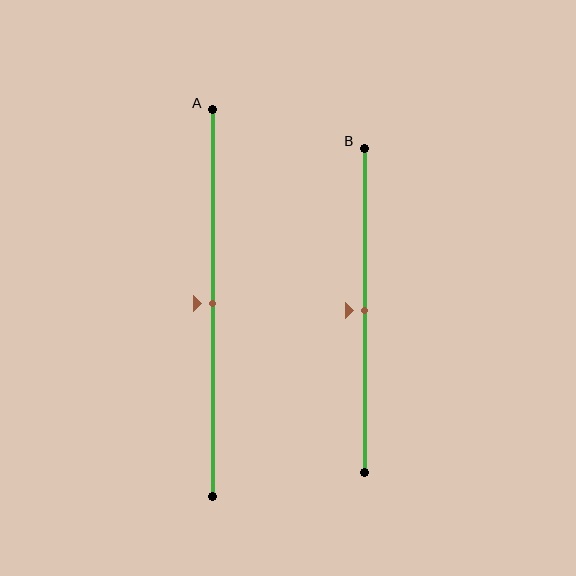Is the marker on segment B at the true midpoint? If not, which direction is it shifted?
Yes, the marker on segment B is at the true midpoint.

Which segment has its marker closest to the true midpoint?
Segment A has its marker closest to the true midpoint.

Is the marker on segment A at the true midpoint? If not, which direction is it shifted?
Yes, the marker on segment A is at the true midpoint.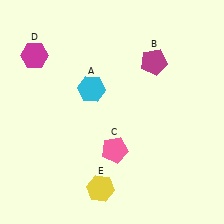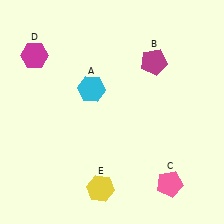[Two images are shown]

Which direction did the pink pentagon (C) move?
The pink pentagon (C) moved right.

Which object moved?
The pink pentagon (C) moved right.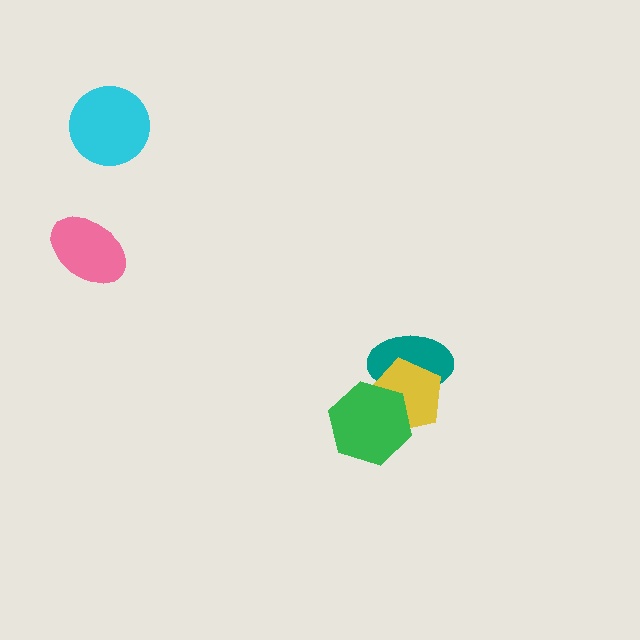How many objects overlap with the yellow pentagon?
2 objects overlap with the yellow pentagon.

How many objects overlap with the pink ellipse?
0 objects overlap with the pink ellipse.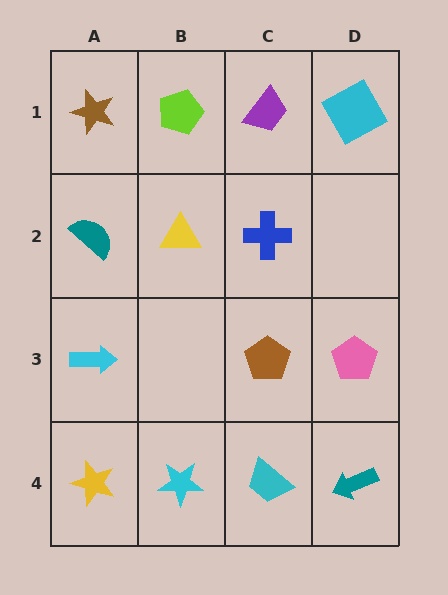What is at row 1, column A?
A brown star.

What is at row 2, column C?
A blue cross.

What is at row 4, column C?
A cyan trapezoid.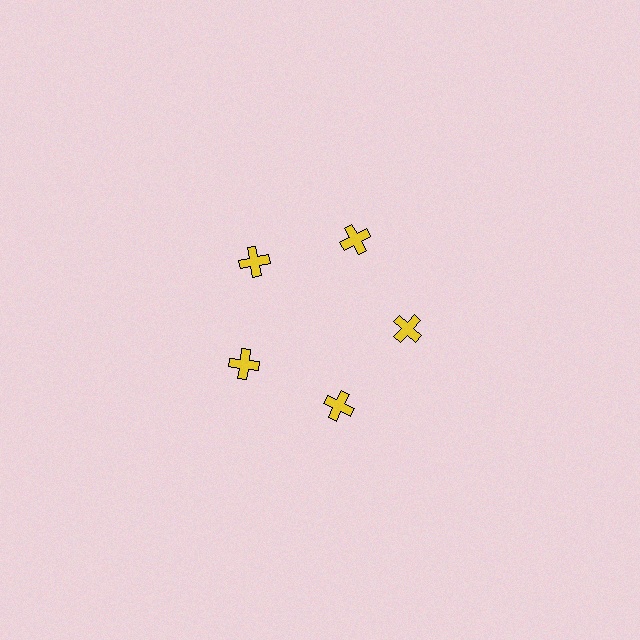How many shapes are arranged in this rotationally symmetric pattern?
There are 5 shapes, arranged in 5 groups of 1.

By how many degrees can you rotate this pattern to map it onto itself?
The pattern maps onto itself every 72 degrees of rotation.